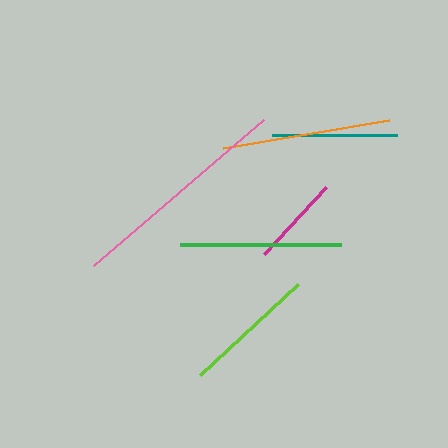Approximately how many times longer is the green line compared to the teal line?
The green line is approximately 1.3 times the length of the teal line.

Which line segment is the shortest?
The magenta line is the shortest at approximately 91 pixels.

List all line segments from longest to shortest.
From longest to shortest: pink, orange, green, lime, teal, magenta.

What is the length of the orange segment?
The orange segment is approximately 168 pixels long.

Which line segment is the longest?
The pink line is the longest at approximately 224 pixels.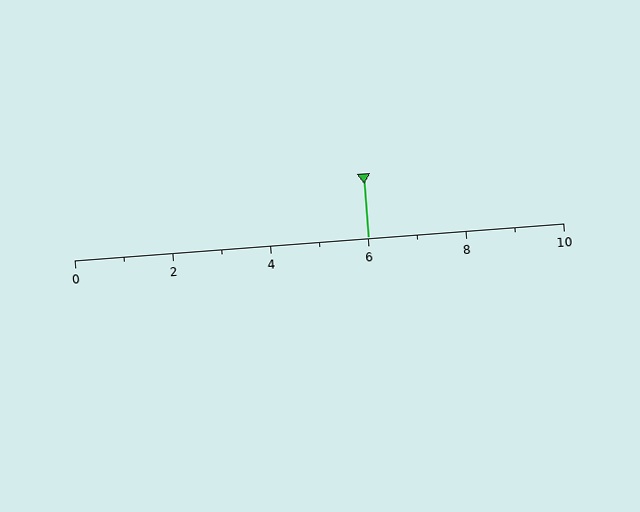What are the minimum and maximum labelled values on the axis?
The axis runs from 0 to 10.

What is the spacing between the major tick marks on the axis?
The major ticks are spaced 2 apart.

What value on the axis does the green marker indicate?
The marker indicates approximately 6.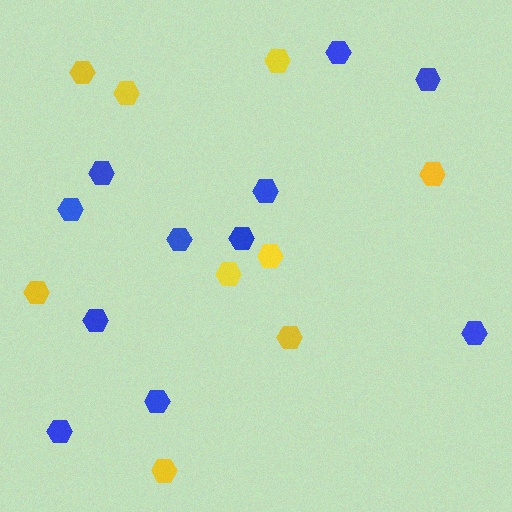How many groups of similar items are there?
There are 2 groups: one group of yellow hexagons (9) and one group of blue hexagons (11).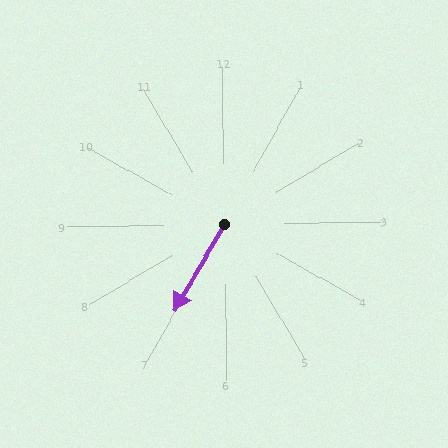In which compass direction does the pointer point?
Southwest.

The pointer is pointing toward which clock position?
Roughly 7 o'clock.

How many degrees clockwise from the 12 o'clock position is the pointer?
Approximately 211 degrees.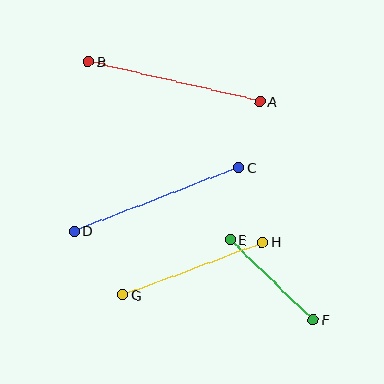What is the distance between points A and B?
The distance is approximately 176 pixels.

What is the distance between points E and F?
The distance is approximately 115 pixels.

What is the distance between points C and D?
The distance is approximately 176 pixels.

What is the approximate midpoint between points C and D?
The midpoint is at approximately (156, 199) pixels.